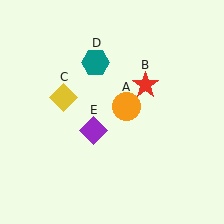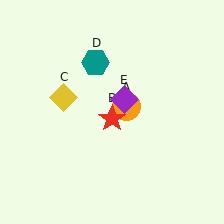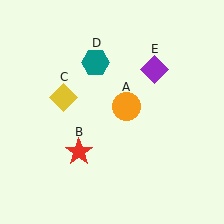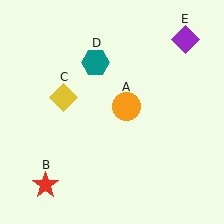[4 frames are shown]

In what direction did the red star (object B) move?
The red star (object B) moved down and to the left.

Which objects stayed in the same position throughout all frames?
Orange circle (object A) and yellow diamond (object C) and teal hexagon (object D) remained stationary.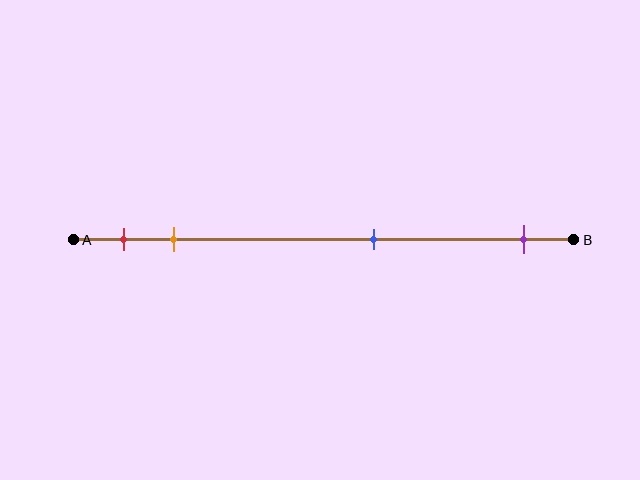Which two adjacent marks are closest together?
The red and orange marks are the closest adjacent pair.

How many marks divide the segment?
There are 4 marks dividing the segment.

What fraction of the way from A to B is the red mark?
The red mark is approximately 10% (0.1) of the way from A to B.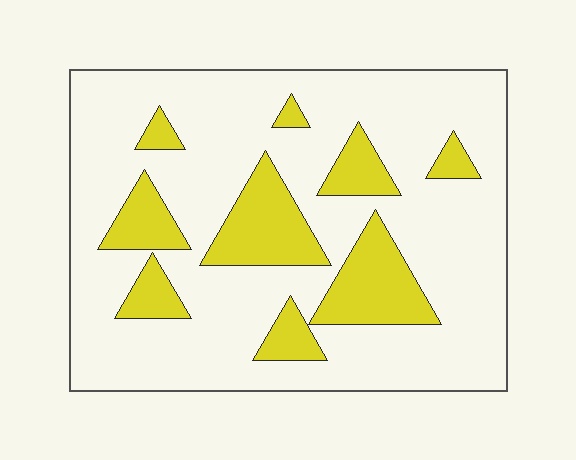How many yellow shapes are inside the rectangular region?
9.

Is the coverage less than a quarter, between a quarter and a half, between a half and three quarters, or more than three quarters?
Less than a quarter.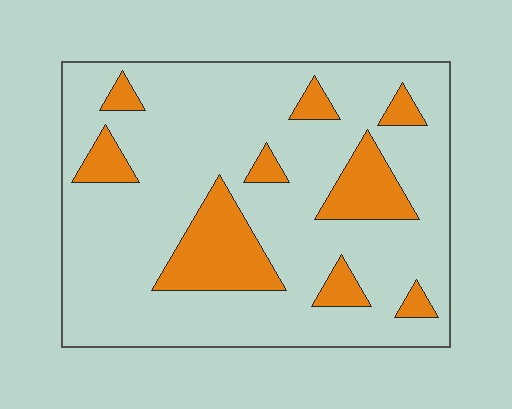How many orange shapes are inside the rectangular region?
9.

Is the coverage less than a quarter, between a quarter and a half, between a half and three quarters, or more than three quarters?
Less than a quarter.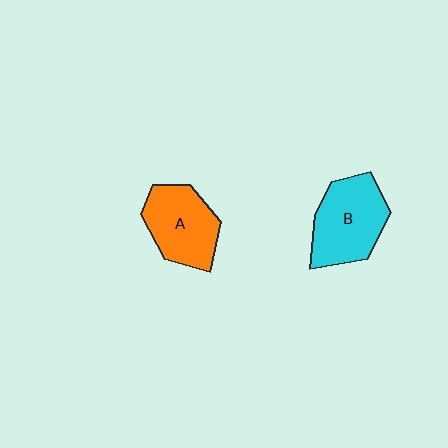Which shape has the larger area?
Shape B (cyan).